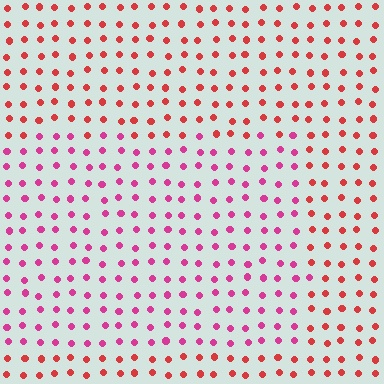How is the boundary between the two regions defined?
The boundary is defined purely by a slight shift in hue (about 34 degrees). Spacing, size, and orientation are identical on both sides.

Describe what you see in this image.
The image is filled with small red elements in a uniform arrangement. A rectangle-shaped region is visible where the elements are tinted to a slightly different hue, forming a subtle color boundary.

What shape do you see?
I see a rectangle.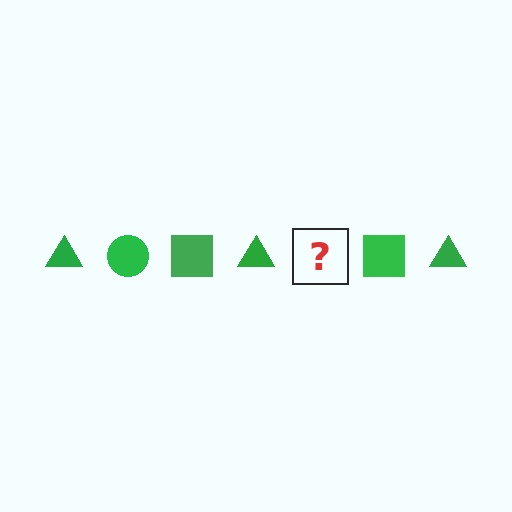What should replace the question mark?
The question mark should be replaced with a green circle.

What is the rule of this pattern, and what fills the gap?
The rule is that the pattern cycles through triangle, circle, square shapes in green. The gap should be filled with a green circle.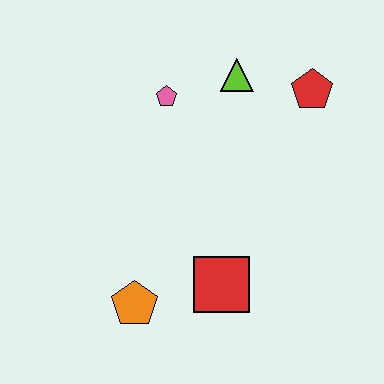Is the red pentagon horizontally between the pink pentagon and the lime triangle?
No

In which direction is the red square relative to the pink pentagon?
The red square is below the pink pentagon.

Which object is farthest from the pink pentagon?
The orange pentagon is farthest from the pink pentagon.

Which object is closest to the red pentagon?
The lime triangle is closest to the red pentagon.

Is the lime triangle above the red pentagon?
Yes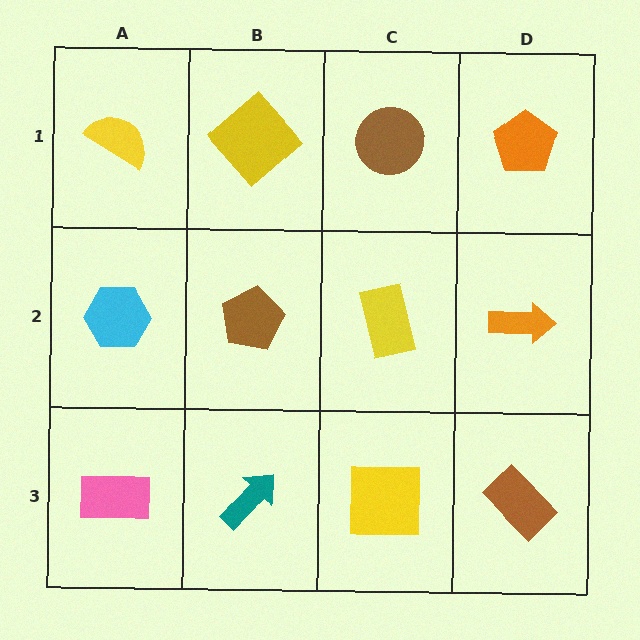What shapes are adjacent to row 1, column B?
A brown pentagon (row 2, column B), a yellow semicircle (row 1, column A), a brown circle (row 1, column C).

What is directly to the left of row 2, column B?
A cyan hexagon.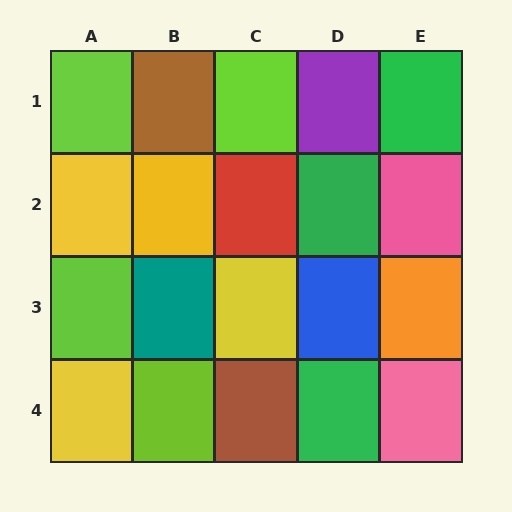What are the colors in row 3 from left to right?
Lime, teal, yellow, blue, orange.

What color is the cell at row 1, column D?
Purple.